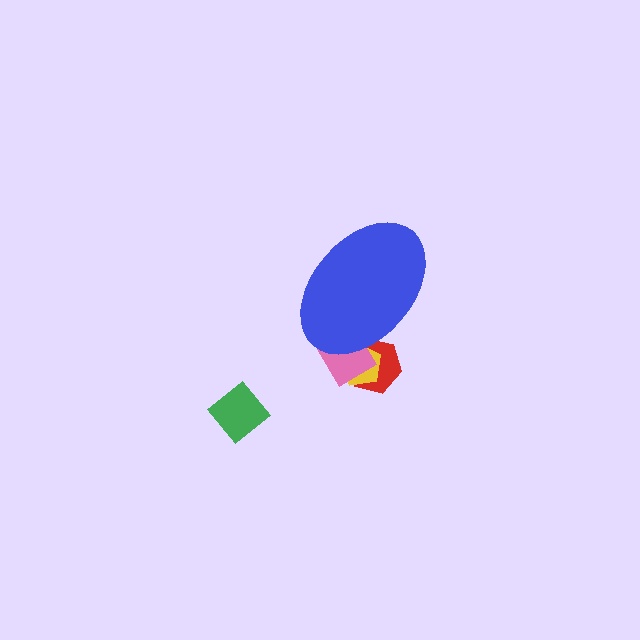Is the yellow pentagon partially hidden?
Yes, the yellow pentagon is partially hidden behind the blue ellipse.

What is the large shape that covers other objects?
A blue ellipse.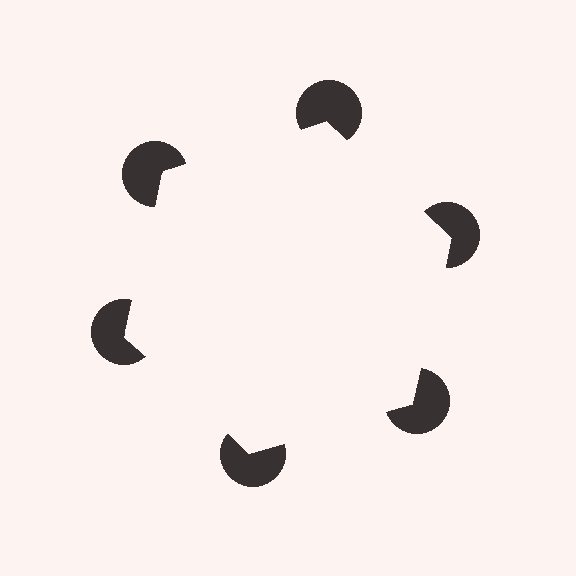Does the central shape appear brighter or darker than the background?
It typically appears slightly brighter than the background, even though no actual brightness change is drawn.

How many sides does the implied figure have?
6 sides.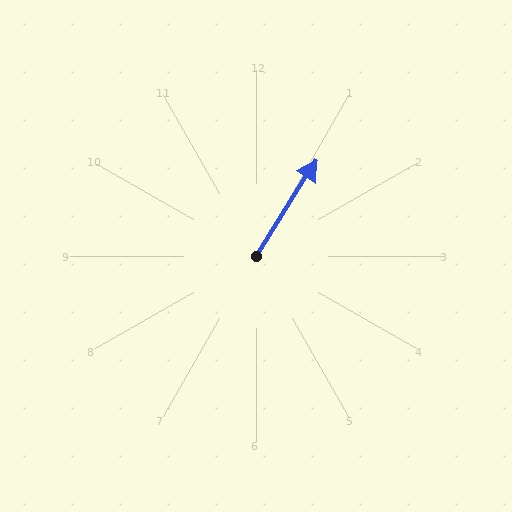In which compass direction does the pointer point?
Northeast.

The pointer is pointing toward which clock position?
Roughly 1 o'clock.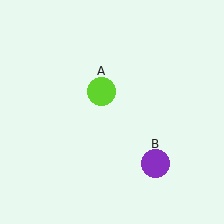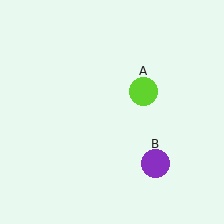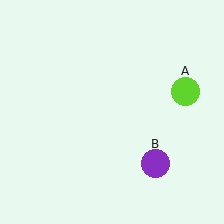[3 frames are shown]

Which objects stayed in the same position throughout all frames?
Purple circle (object B) remained stationary.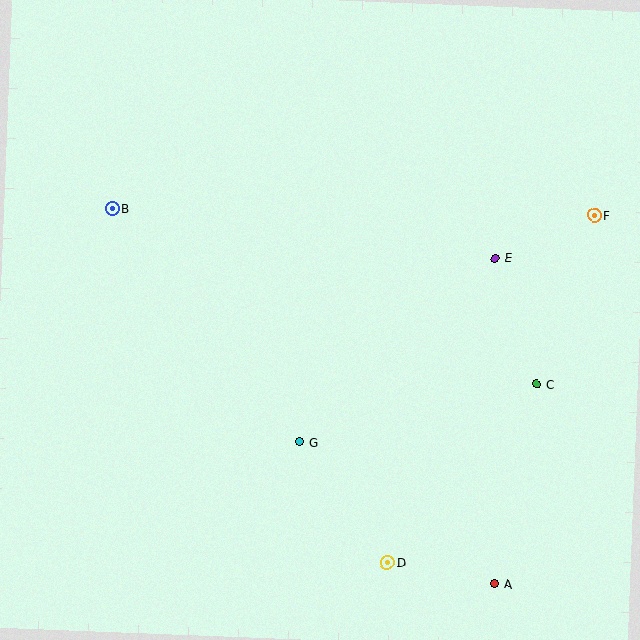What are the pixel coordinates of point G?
Point G is at (300, 442).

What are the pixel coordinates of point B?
Point B is at (112, 208).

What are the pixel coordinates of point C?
Point C is at (536, 384).